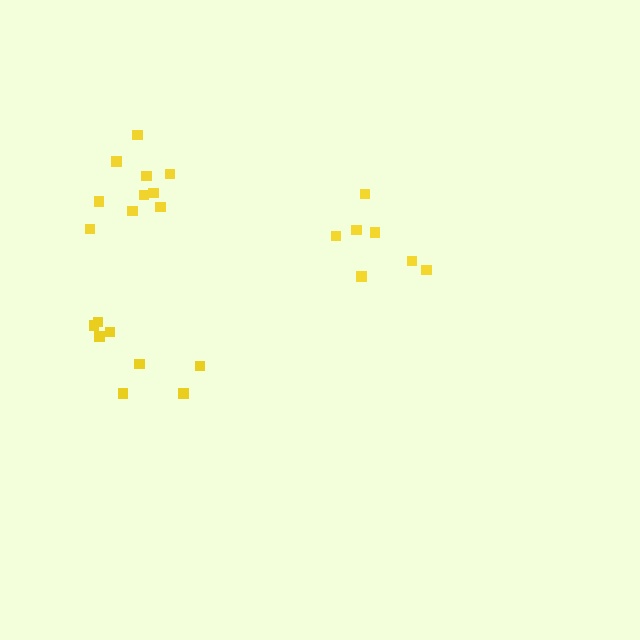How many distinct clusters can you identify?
There are 3 distinct clusters.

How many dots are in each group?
Group 1: 7 dots, Group 2: 8 dots, Group 3: 10 dots (25 total).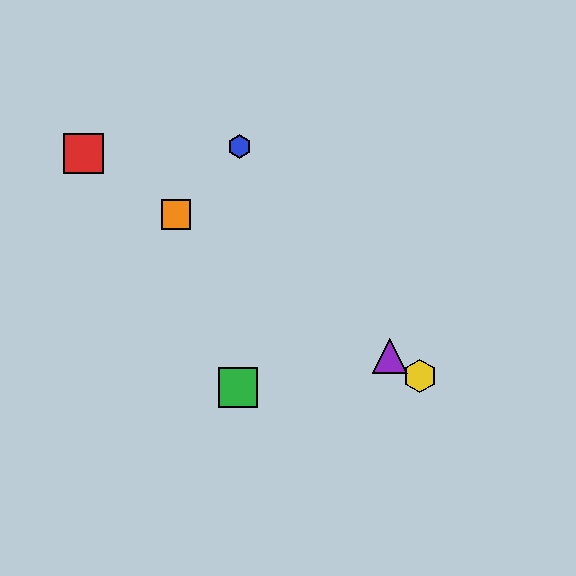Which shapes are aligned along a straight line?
The red square, the yellow hexagon, the purple triangle, the orange square are aligned along a straight line.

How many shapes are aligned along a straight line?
4 shapes (the red square, the yellow hexagon, the purple triangle, the orange square) are aligned along a straight line.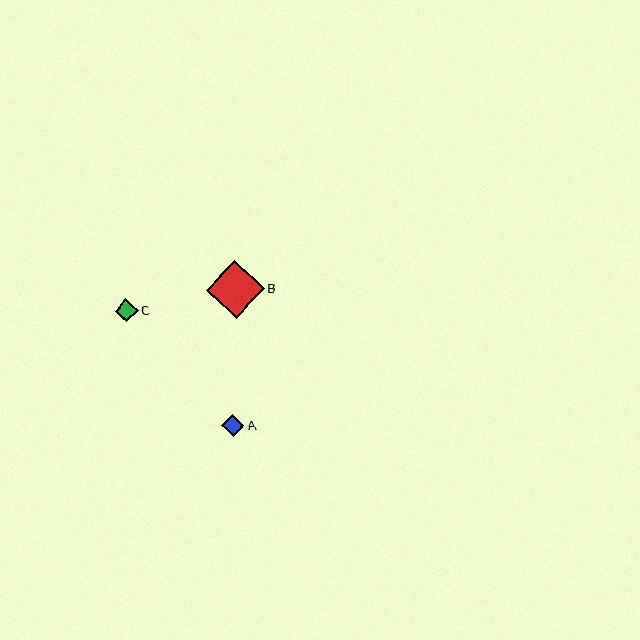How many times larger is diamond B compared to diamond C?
Diamond B is approximately 2.5 times the size of diamond C.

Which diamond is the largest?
Diamond B is the largest with a size of approximately 57 pixels.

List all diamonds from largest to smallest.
From largest to smallest: B, C, A.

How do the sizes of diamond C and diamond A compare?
Diamond C and diamond A are approximately the same size.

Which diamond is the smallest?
Diamond A is the smallest with a size of approximately 22 pixels.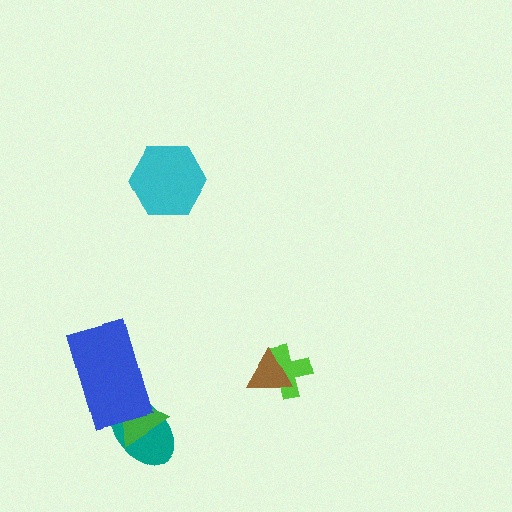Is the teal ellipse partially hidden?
Yes, it is partially covered by another shape.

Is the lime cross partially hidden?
Yes, it is partially covered by another shape.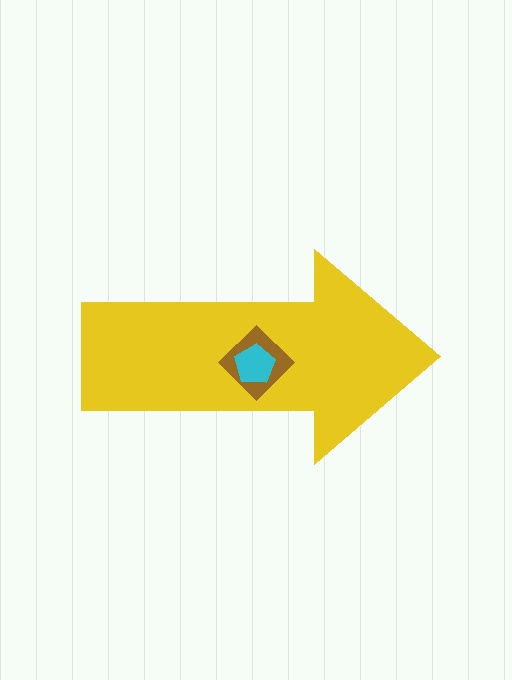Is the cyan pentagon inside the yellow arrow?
Yes.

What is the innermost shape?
The cyan pentagon.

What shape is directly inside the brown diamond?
The cyan pentagon.